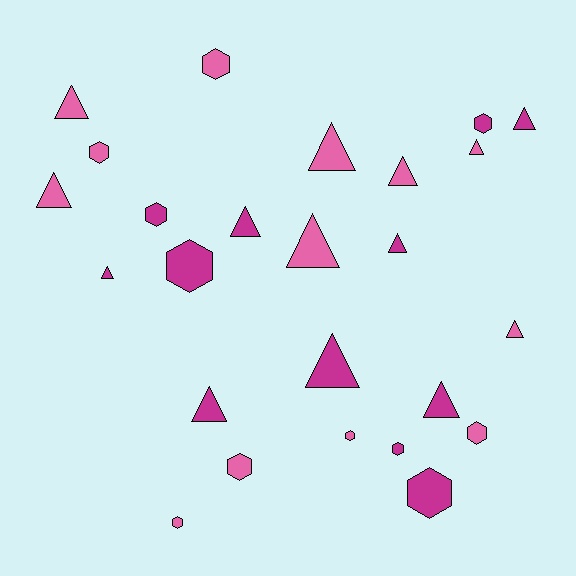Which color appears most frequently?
Pink, with 13 objects.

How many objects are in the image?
There are 25 objects.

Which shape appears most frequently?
Triangle, with 14 objects.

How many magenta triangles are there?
There are 7 magenta triangles.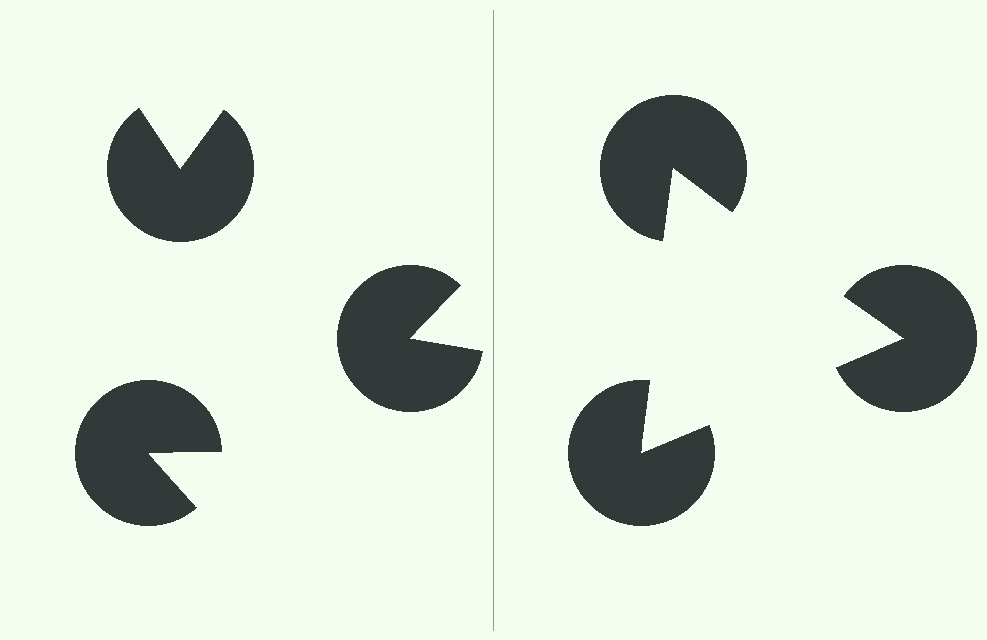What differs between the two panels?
The pac-man discs are positioned identically on both sides; only the wedge orientations differ. On the right they align to a triangle; on the left they are misaligned.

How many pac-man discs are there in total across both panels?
6 — 3 on each side.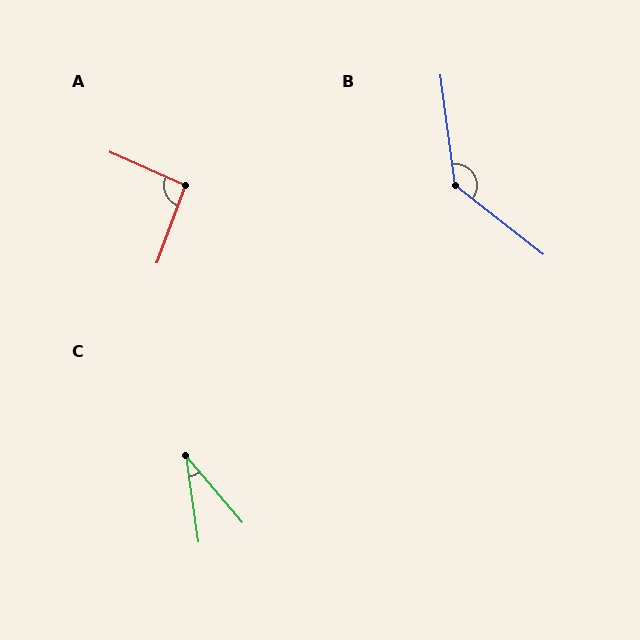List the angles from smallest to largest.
C (32°), A (93°), B (135°).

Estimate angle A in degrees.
Approximately 93 degrees.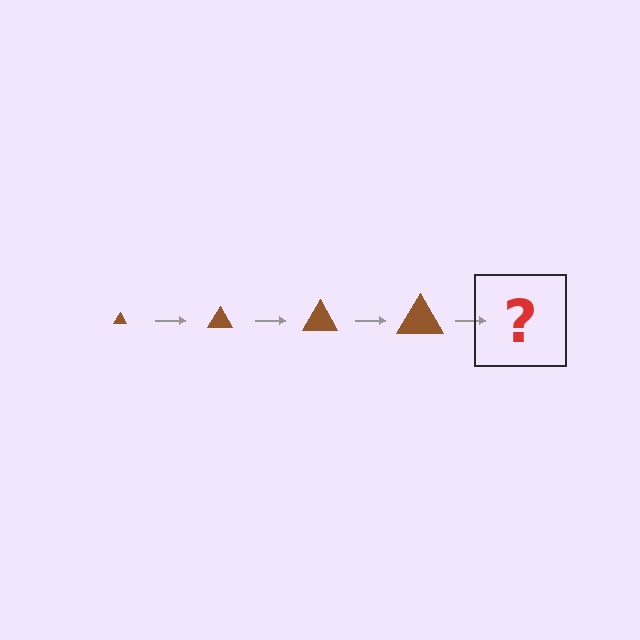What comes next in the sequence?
The next element should be a brown triangle, larger than the previous one.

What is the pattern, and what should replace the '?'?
The pattern is that the triangle gets progressively larger each step. The '?' should be a brown triangle, larger than the previous one.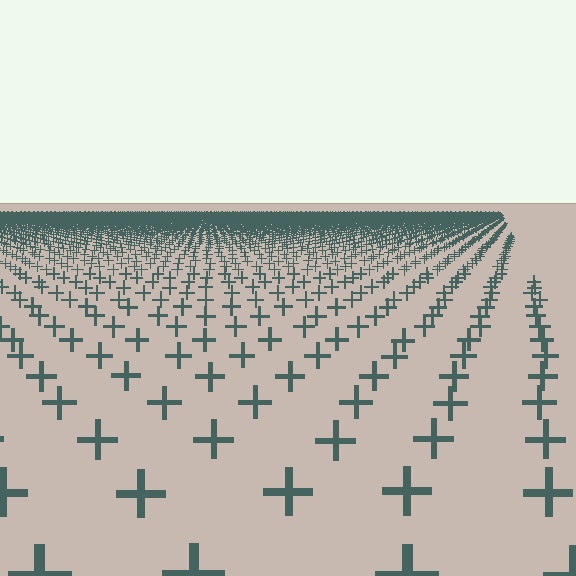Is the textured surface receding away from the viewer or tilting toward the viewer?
The surface is receding away from the viewer. Texture elements get smaller and denser toward the top.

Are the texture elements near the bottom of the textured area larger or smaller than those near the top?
Larger. Near the bottom, elements are closer to the viewer and appear at a bigger on-screen size.